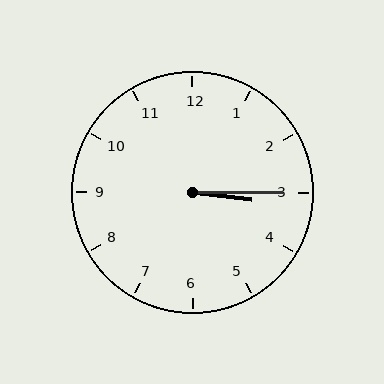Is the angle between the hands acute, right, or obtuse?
It is acute.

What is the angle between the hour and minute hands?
Approximately 8 degrees.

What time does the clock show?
3:15.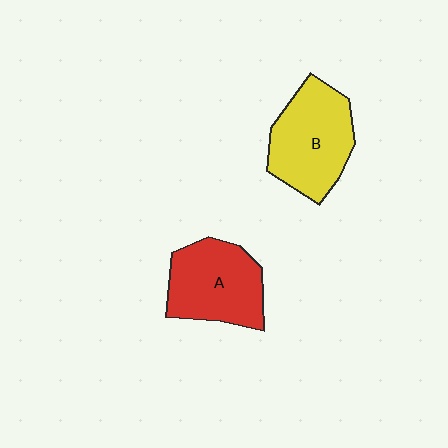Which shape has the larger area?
Shape B (yellow).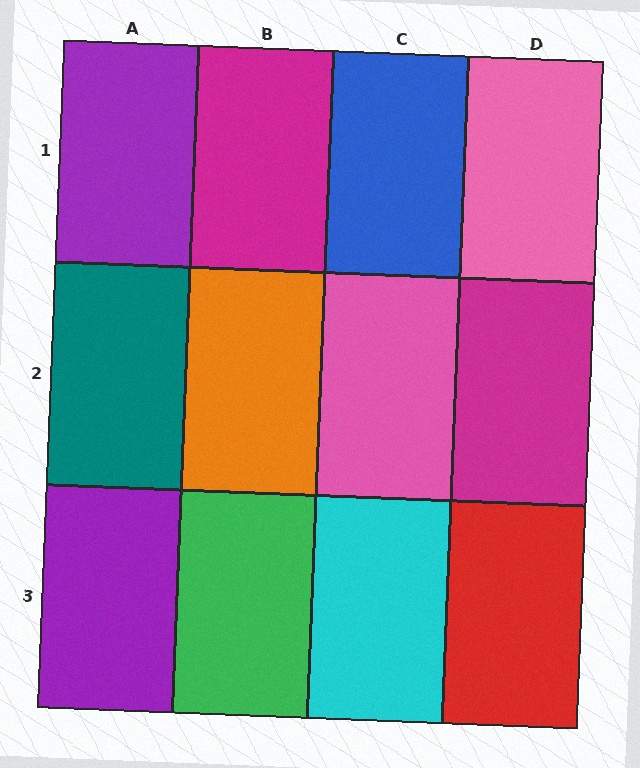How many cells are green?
1 cell is green.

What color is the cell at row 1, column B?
Magenta.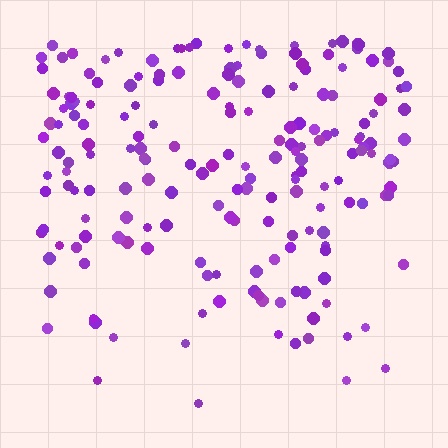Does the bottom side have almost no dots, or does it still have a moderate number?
Still a moderate number, just noticeably fewer than the top.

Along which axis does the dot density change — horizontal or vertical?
Vertical.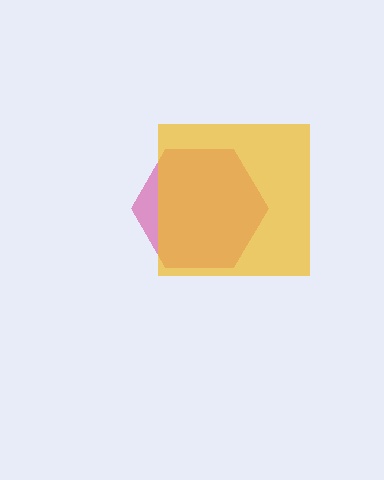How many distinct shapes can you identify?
There are 2 distinct shapes: a magenta hexagon, a yellow square.